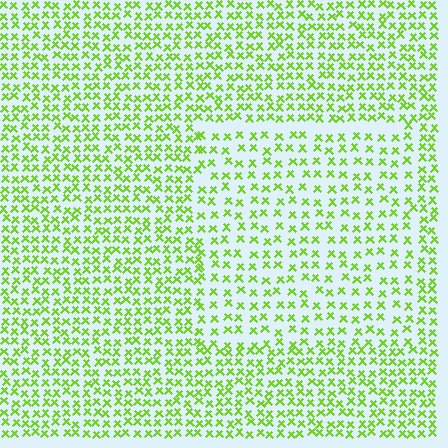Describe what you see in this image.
The image contains small lime elements arranged at two different densities. A rectangle-shaped region is visible where the elements are less densely packed than the surrounding area.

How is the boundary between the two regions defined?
The boundary is defined by a change in element density (approximately 1.6x ratio). All elements are the same color, size, and shape.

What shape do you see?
I see a rectangle.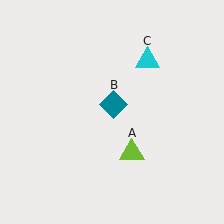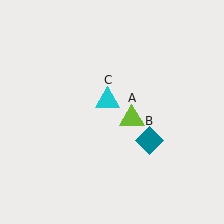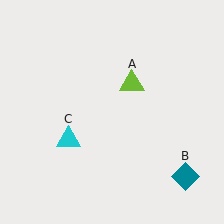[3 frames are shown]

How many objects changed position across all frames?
3 objects changed position: lime triangle (object A), teal diamond (object B), cyan triangle (object C).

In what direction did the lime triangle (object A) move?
The lime triangle (object A) moved up.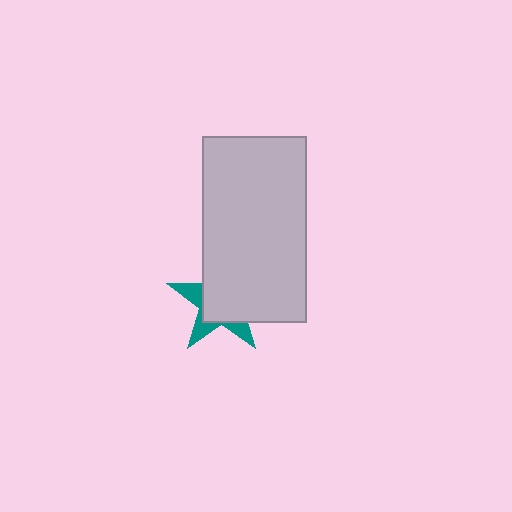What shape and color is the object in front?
The object in front is a light gray rectangle.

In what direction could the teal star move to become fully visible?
The teal star could move toward the lower-left. That would shift it out from behind the light gray rectangle entirely.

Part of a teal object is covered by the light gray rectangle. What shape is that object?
It is a star.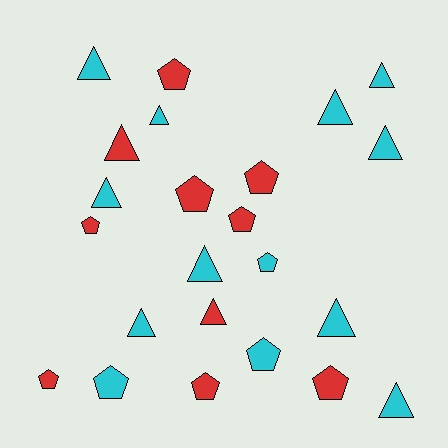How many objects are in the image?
There are 23 objects.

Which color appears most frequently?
Cyan, with 13 objects.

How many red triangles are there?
There are 2 red triangles.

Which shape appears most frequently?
Triangle, with 12 objects.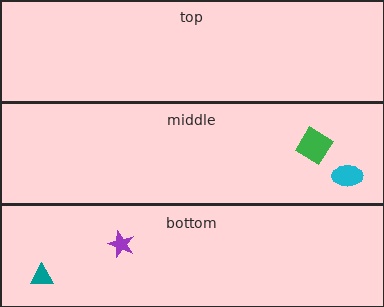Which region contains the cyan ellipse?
The middle region.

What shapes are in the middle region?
The green diamond, the cyan ellipse.